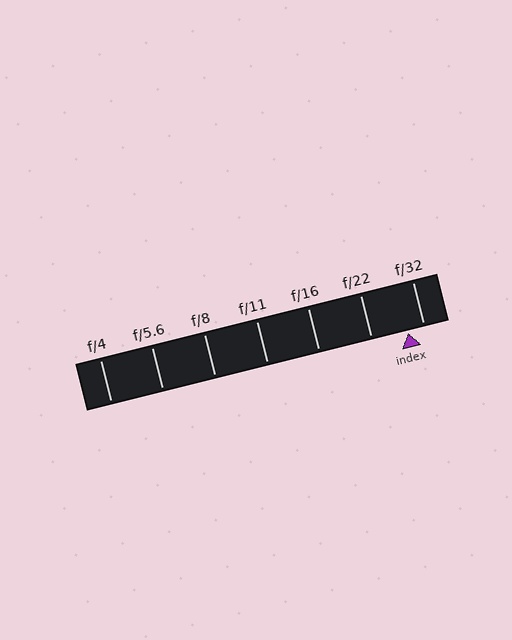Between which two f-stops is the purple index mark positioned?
The index mark is between f/22 and f/32.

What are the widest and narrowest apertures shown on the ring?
The widest aperture shown is f/4 and the narrowest is f/32.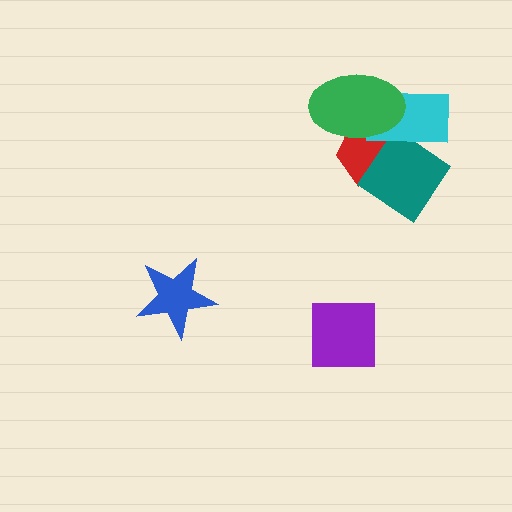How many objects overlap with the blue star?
0 objects overlap with the blue star.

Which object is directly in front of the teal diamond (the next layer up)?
The cyan rectangle is directly in front of the teal diamond.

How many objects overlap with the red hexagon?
3 objects overlap with the red hexagon.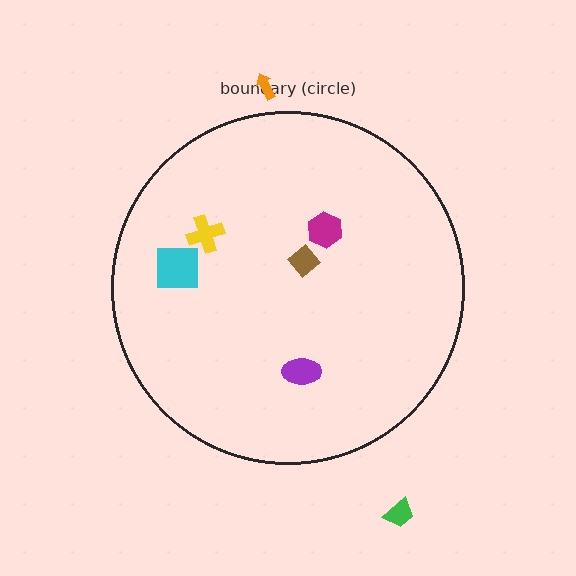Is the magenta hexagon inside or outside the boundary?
Inside.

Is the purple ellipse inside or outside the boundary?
Inside.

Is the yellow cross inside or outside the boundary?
Inside.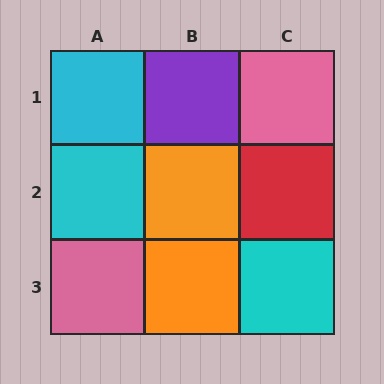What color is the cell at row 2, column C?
Red.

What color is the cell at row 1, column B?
Purple.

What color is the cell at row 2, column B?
Orange.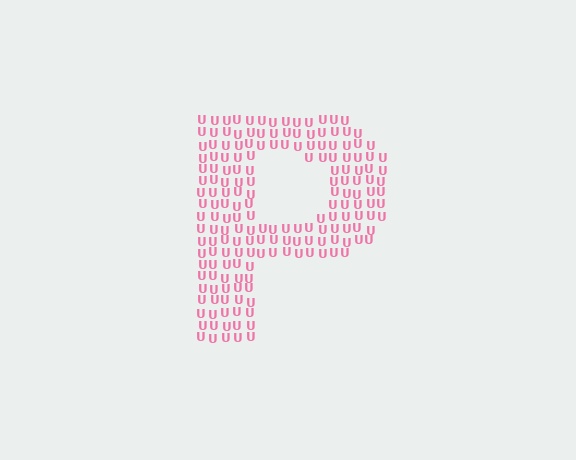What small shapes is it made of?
It is made of small letter U's.